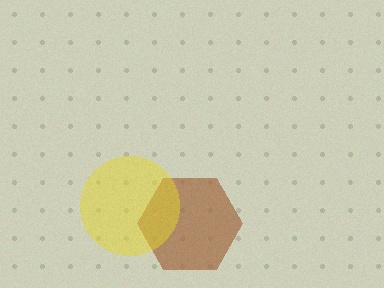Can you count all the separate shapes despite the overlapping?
Yes, there are 2 separate shapes.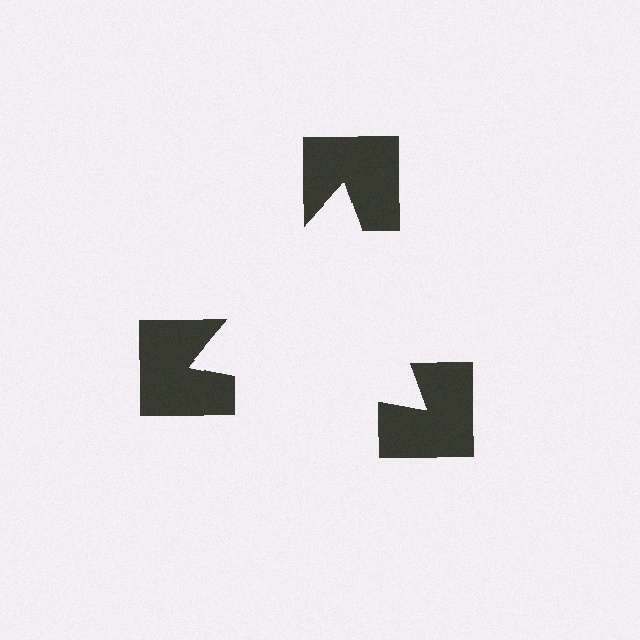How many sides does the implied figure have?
3 sides.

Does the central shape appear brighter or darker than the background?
It typically appears slightly brighter than the background, even though no actual brightness change is drawn.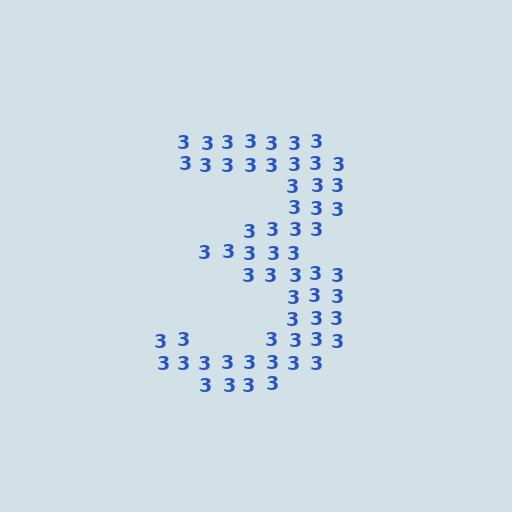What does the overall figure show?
The overall figure shows the digit 3.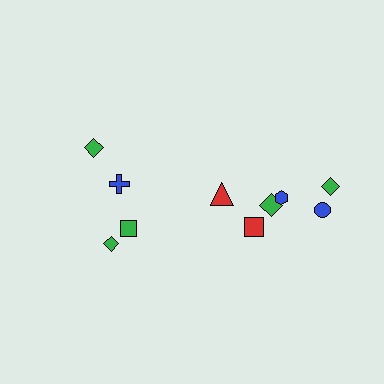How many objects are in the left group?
There are 4 objects.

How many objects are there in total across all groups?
There are 10 objects.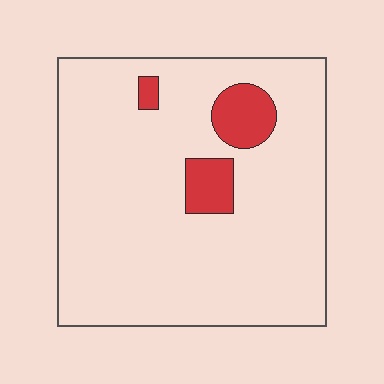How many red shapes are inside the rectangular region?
3.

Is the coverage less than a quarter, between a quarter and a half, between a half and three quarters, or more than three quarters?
Less than a quarter.